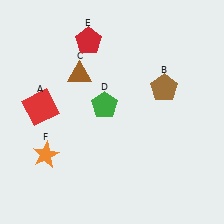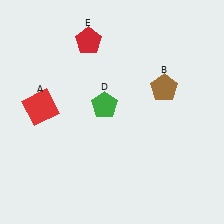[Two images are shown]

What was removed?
The brown triangle (C), the orange star (F) were removed in Image 2.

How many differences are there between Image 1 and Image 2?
There are 2 differences between the two images.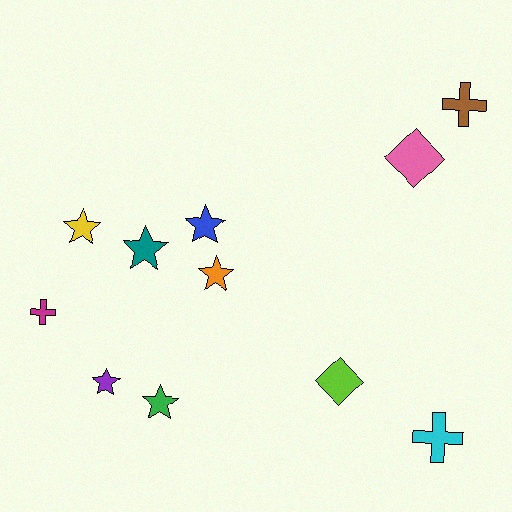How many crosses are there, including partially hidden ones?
There are 3 crosses.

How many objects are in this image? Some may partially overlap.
There are 11 objects.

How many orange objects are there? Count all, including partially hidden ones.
There is 1 orange object.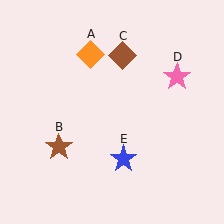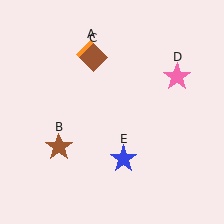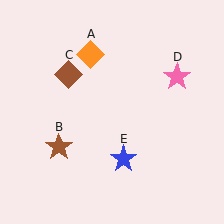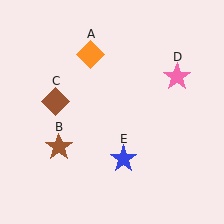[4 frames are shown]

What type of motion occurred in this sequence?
The brown diamond (object C) rotated counterclockwise around the center of the scene.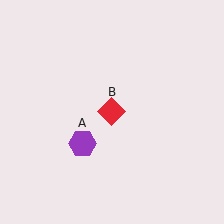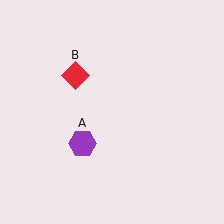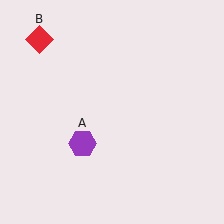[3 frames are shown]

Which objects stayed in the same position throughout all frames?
Purple hexagon (object A) remained stationary.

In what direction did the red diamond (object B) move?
The red diamond (object B) moved up and to the left.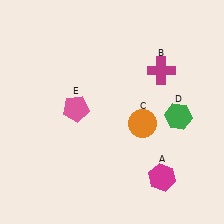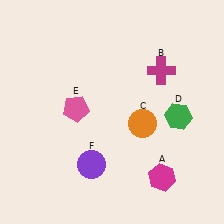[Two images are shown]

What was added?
A purple circle (F) was added in Image 2.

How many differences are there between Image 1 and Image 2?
There is 1 difference between the two images.